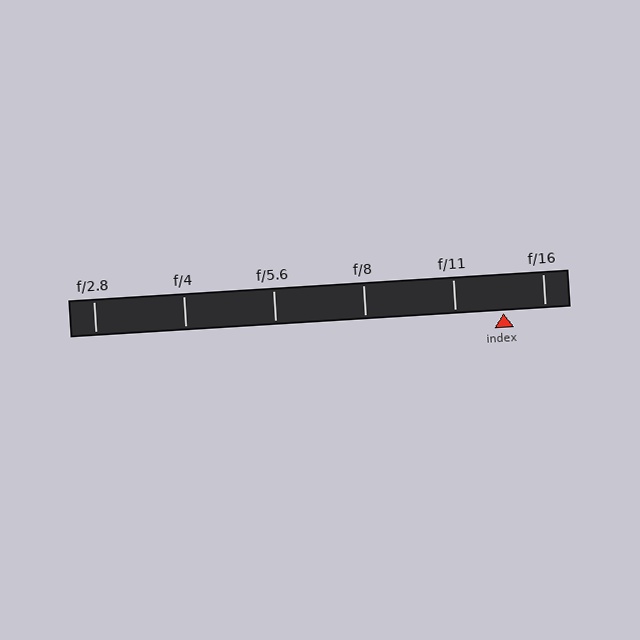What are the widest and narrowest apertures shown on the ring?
The widest aperture shown is f/2.8 and the narrowest is f/16.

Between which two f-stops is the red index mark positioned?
The index mark is between f/11 and f/16.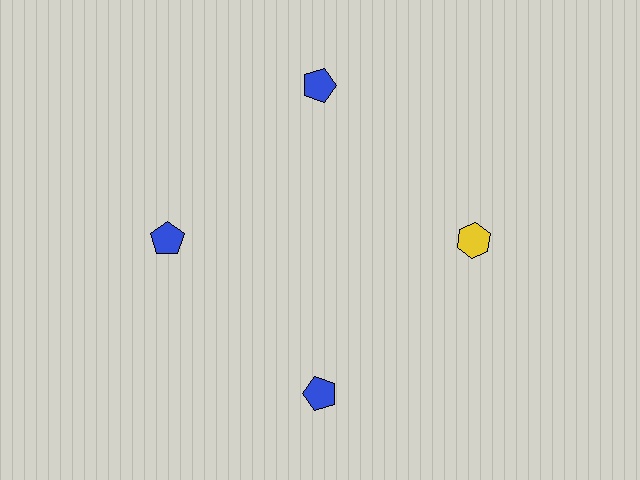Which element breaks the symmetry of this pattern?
The yellow hexagon at roughly the 3 o'clock position breaks the symmetry. All other shapes are blue pentagons.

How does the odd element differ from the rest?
It differs in both color (yellow instead of blue) and shape (hexagon instead of pentagon).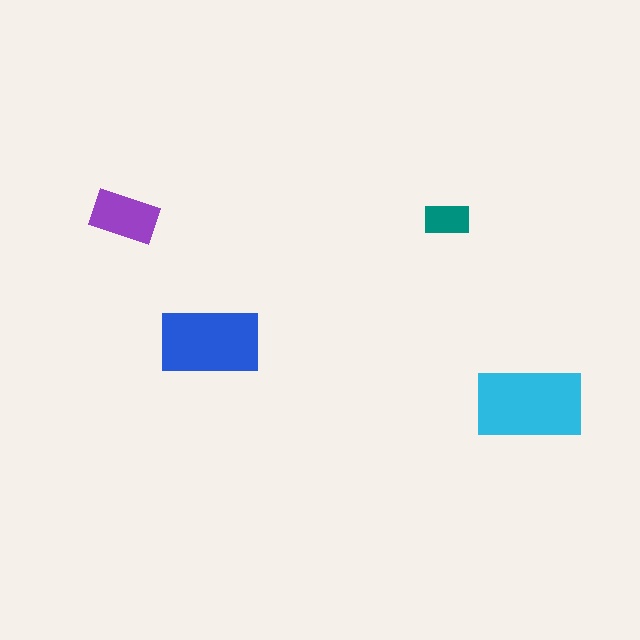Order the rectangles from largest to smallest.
the cyan one, the blue one, the purple one, the teal one.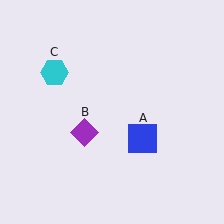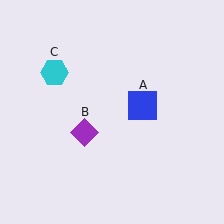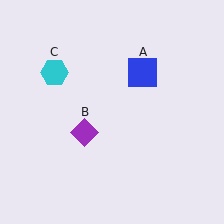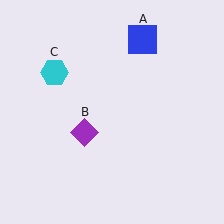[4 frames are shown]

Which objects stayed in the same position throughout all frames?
Purple diamond (object B) and cyan hexagon (object C) remained stationary.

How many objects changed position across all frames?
1 object changed position: blue square (object A).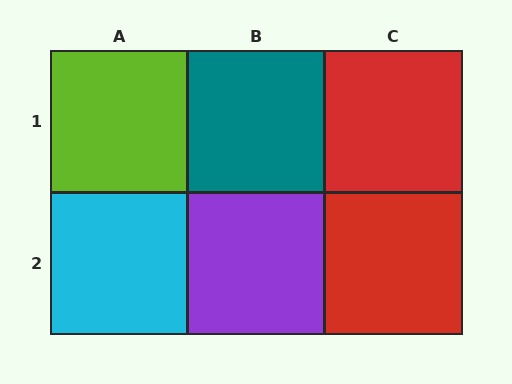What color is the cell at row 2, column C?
Red.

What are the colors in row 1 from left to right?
Lime, teal, red.